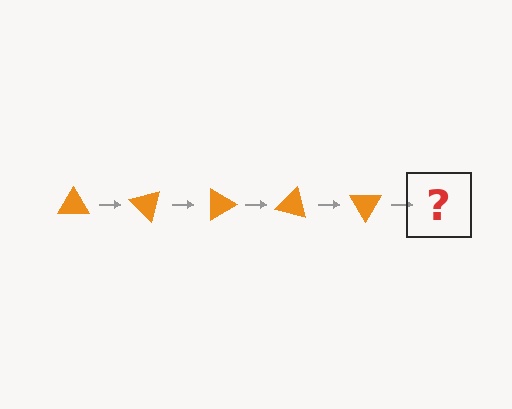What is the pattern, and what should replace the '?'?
The pattern is that the triangle rotates 45 degrees each step. The '?' should be an orange triangle rotated 225 degrees.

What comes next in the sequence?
The next element should be an orange triangle rotated 225 degrees.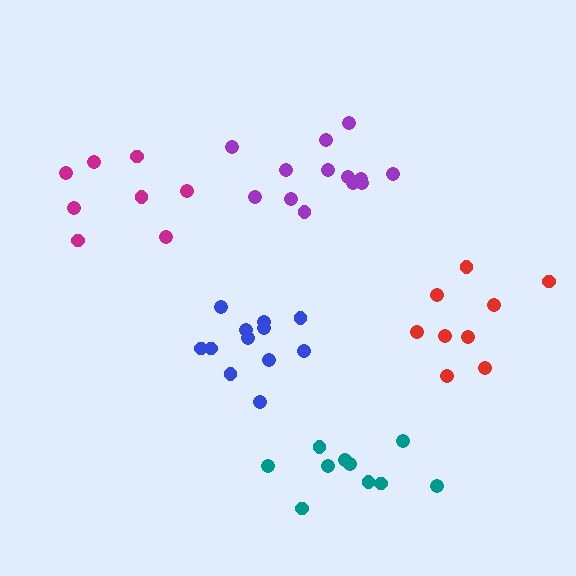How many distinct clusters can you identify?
There are 5 distinct clusters.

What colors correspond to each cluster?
The clusters are colored: purple, magenta, red, blue, teal.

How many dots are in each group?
Group 1: 13 dots, Group 2: 8 dots, Group 3: 9 dots, Group 4: 12 dots, Group 5: 10 dots (52 total).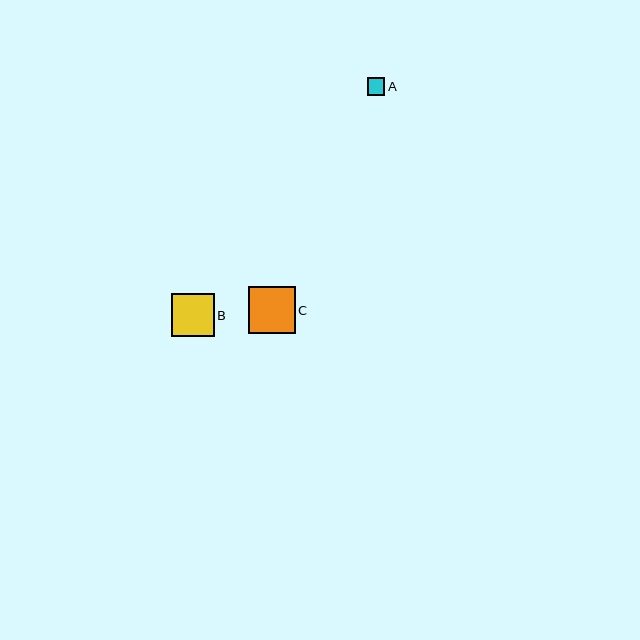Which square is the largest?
Square C is the largest with a size of approximately 47 pixels.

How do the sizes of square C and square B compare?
Square C and square B are approximately the same size.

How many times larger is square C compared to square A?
Square C is approximately 2.7 times the size of square A.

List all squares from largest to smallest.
From largest to smallest: C, B, A.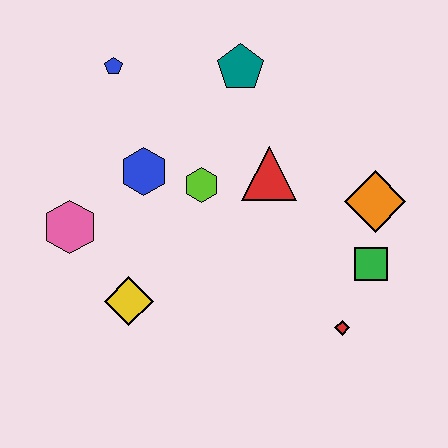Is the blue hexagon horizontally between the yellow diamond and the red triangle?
Yes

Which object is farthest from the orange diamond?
The pink hexagon is farthest from the orange diamond.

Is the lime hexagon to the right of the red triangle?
No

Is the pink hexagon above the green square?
Yes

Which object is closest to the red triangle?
The lime hexagon is closest to the red triangle.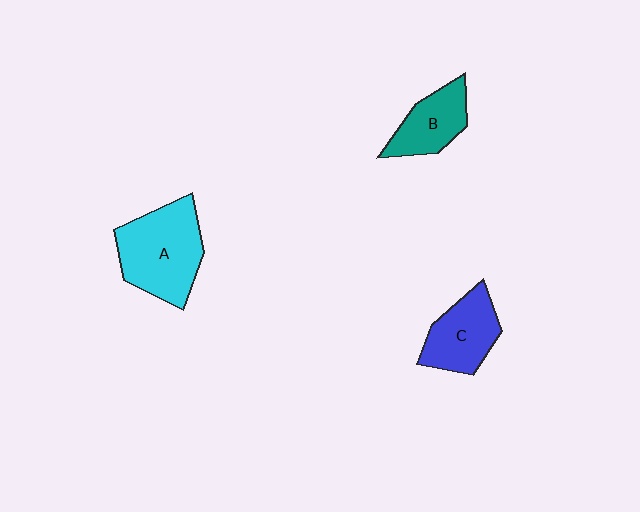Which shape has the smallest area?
Shape B (teal).